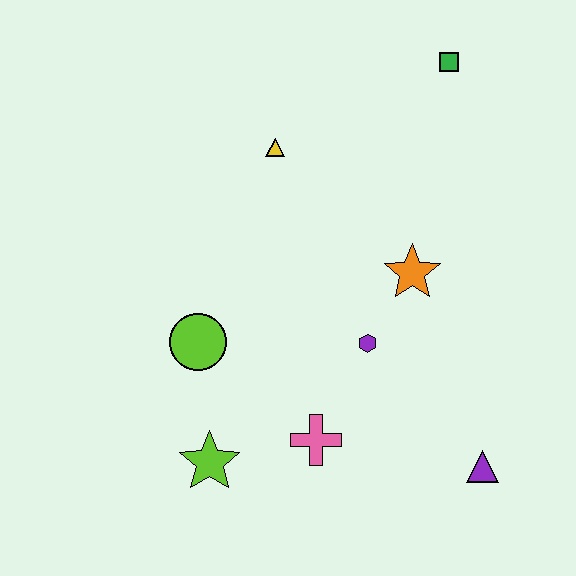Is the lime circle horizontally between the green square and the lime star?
No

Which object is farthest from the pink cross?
The green square is farthest from the pink cross.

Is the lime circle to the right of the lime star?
No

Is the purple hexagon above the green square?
No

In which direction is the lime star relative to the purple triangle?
The lime star is to the left of the purple triangle.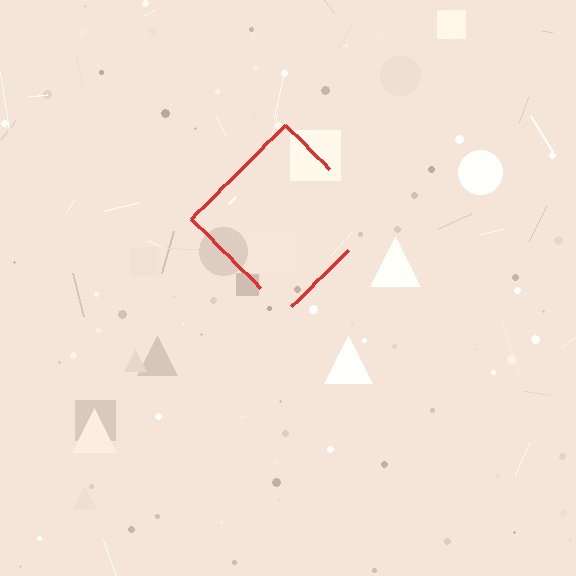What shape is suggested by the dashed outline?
The dashed outline suggests a diamond.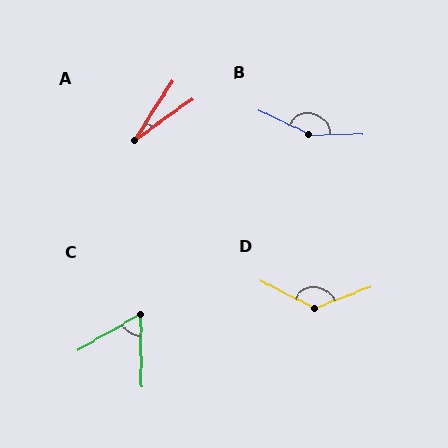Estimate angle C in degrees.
Approximately 61 degrees.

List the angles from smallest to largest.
A (22°), C (61°), D (133°), B (154°).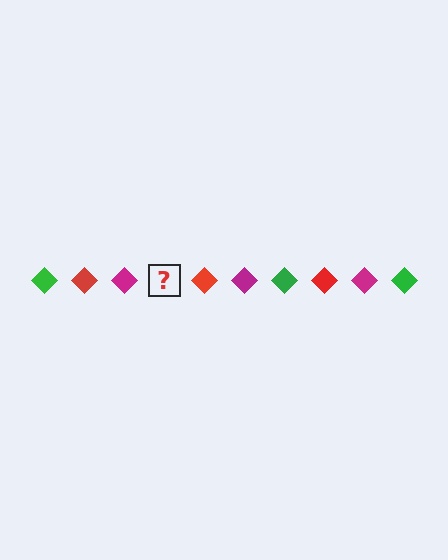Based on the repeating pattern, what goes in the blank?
The blank should be a green diamond.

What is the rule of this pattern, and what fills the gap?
The rule is that the pattern cycles through green, red, magenta diamonds. The gap should be filled with a green diamond.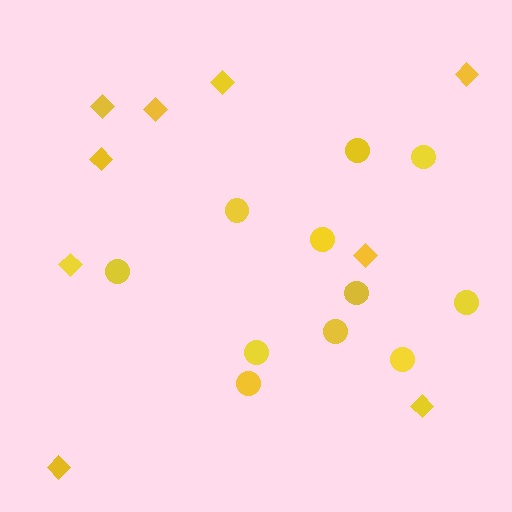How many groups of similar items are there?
There are 2 groups: one group of circles (11) and one group of diamonds (9).